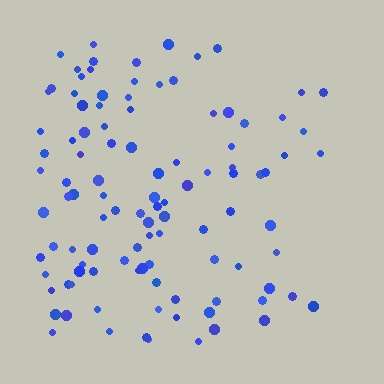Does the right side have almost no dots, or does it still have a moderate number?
Still a moderate number, just noticeably fewer than the left.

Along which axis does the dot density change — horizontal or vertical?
Horizontal.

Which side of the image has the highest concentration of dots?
The left.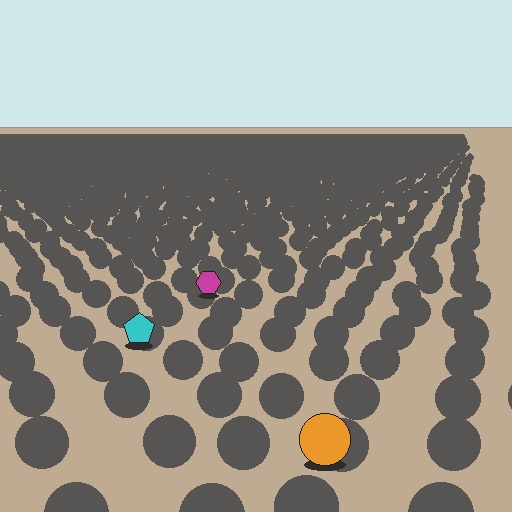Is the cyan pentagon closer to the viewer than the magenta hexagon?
Yes. The cyan pentagon is closer — you can tell from the texture gradient: the ground texture is coarser near it.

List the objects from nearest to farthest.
From nearest to farthest: the orange circle, the cyan pentagon, the magenta hexagon.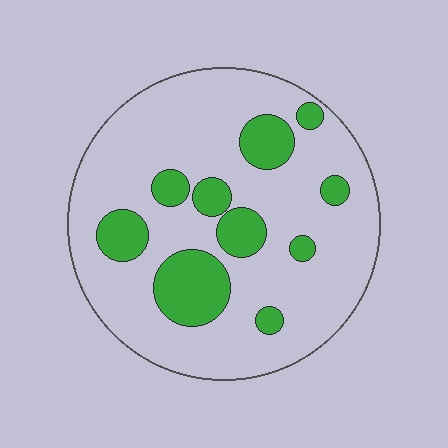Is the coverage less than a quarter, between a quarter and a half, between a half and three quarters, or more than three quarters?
Less than a quarter.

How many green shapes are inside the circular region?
10.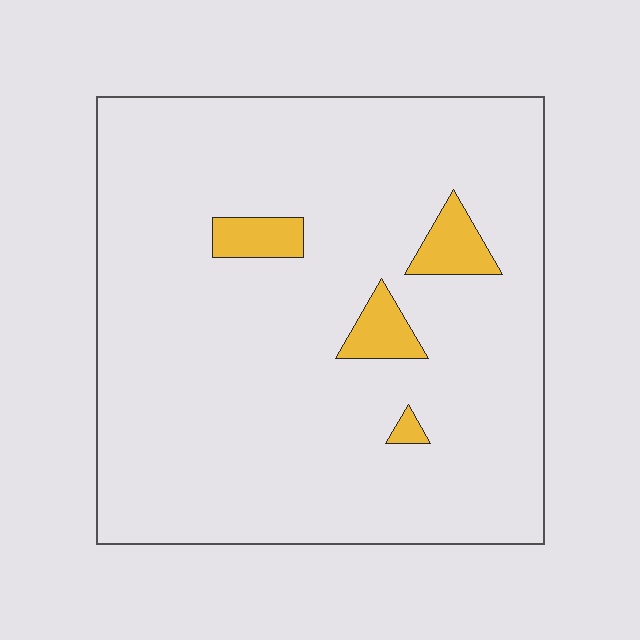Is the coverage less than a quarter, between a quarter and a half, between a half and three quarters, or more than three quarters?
Less than a quarter.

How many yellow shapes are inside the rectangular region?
4.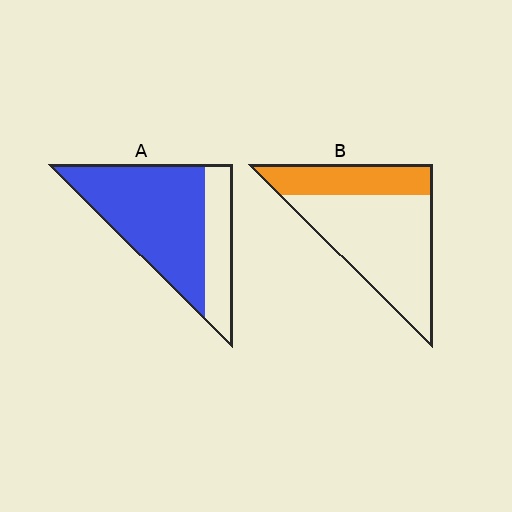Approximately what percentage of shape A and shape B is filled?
A is approximately 70% and B is approximately 30%.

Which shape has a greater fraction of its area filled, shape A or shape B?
Shape A.